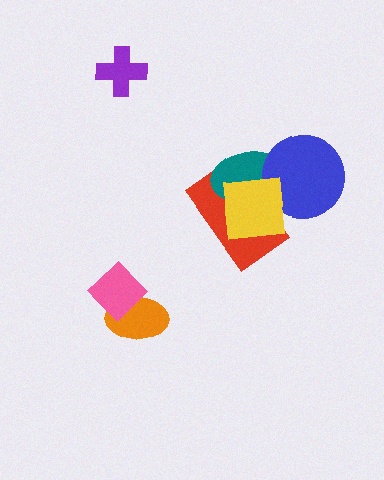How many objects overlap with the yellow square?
3 objects overlap with the yellow square.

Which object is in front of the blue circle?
The yellow square is in front of the blue circle.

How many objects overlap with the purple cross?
0 objects overlap with the purple cross.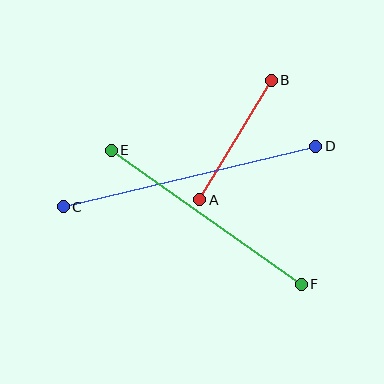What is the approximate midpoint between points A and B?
The midpoint is at approximately (235, 140) pixels.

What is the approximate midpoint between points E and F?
The midpoint is at approximately (206, 217) pixels.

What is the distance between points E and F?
The distance is approximately 232 pixels.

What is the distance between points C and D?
The distance is approximately 260 pixels.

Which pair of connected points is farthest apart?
Points C and D are farthest apart.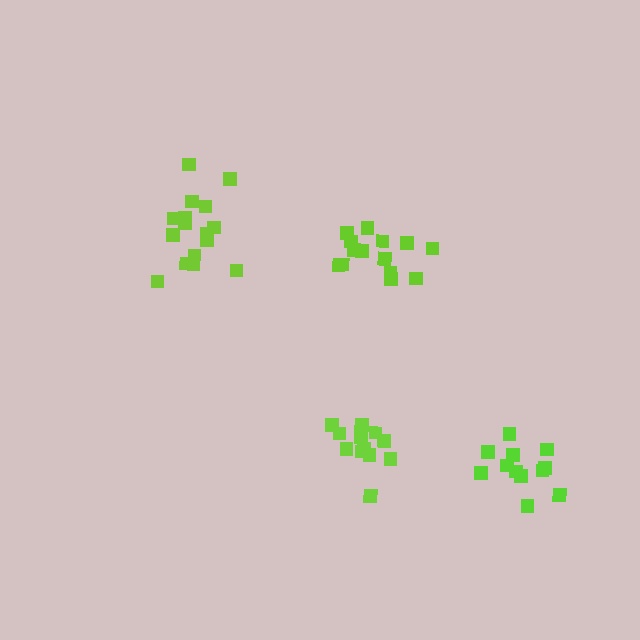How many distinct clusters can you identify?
There are 4 distinct clusters.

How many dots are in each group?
Group 1: 14 dots, Group 2: 16 dots, Group 3: 12 dots, Group 4: 13 dots (55 total).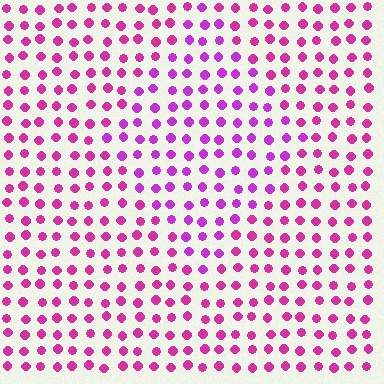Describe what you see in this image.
The image is filled with small magenta elements in a uniform arrangement. A diamond-shaped region is visible where the elements are tinted to a slightly different hue, forming a subtle color boundary.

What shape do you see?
I see a diamond.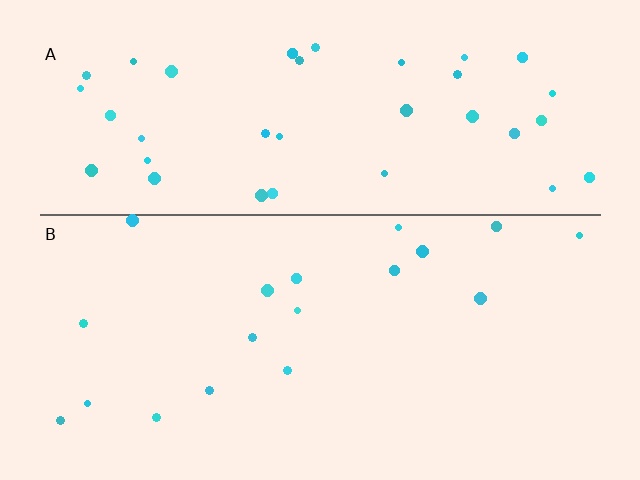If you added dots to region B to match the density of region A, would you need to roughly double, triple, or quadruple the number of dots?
Approximately double.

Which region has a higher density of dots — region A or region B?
A (the top).